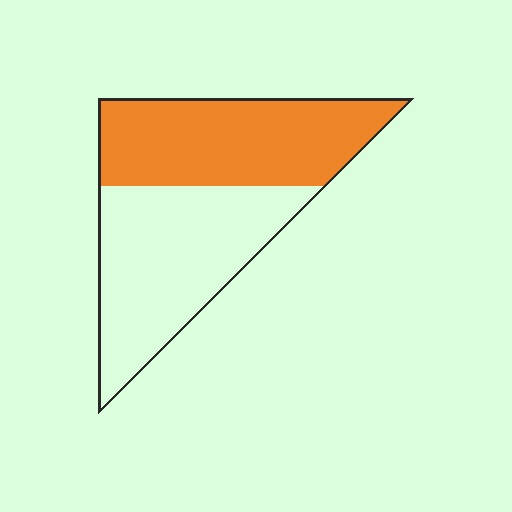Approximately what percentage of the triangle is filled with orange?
Approximately 50%.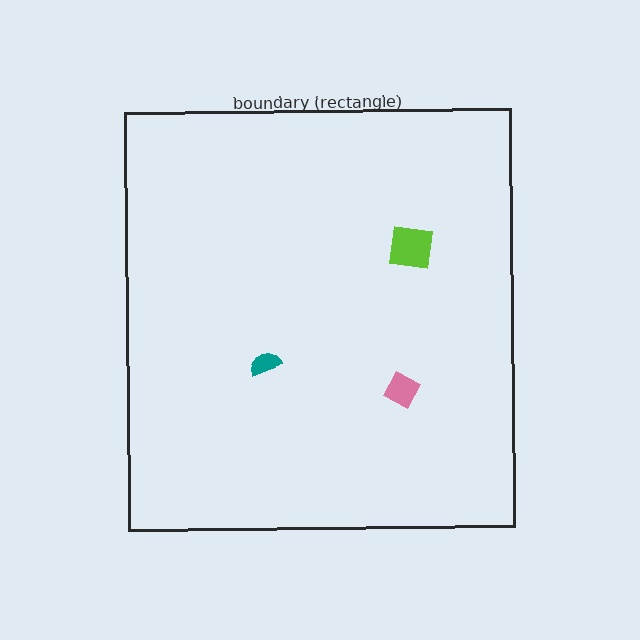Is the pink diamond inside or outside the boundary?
Inside.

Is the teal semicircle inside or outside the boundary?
Inside.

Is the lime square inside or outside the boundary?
Inside.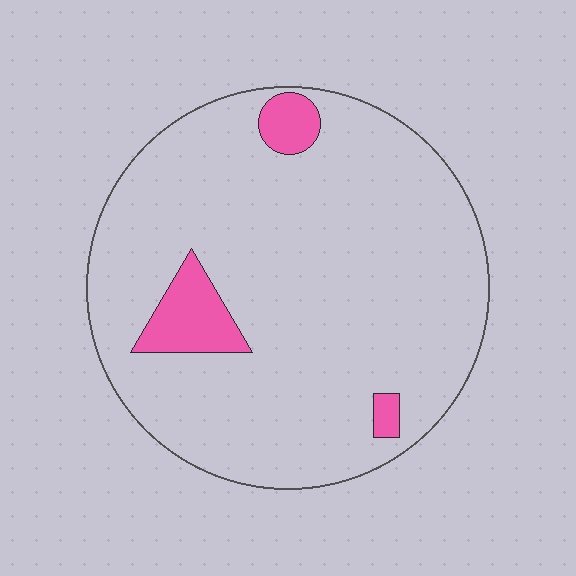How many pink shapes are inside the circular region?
3.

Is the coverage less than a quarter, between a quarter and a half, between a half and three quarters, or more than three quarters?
Less than a quarter.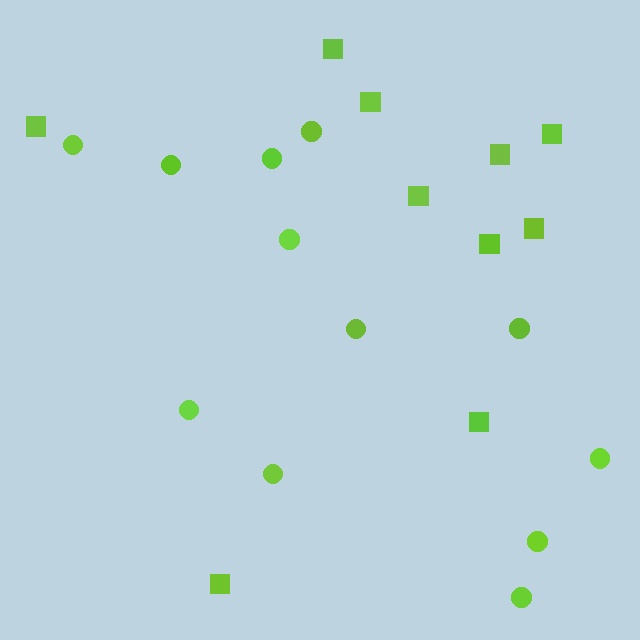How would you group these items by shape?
There are 2 groups: one group of squares (10) and one group of circles (12).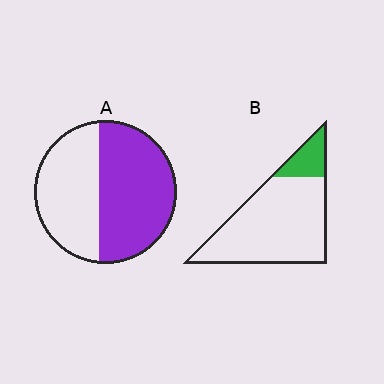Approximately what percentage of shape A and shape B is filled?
A is approximately 55% and B is approximately 15%.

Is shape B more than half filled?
No.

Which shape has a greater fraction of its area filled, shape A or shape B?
Shape A.